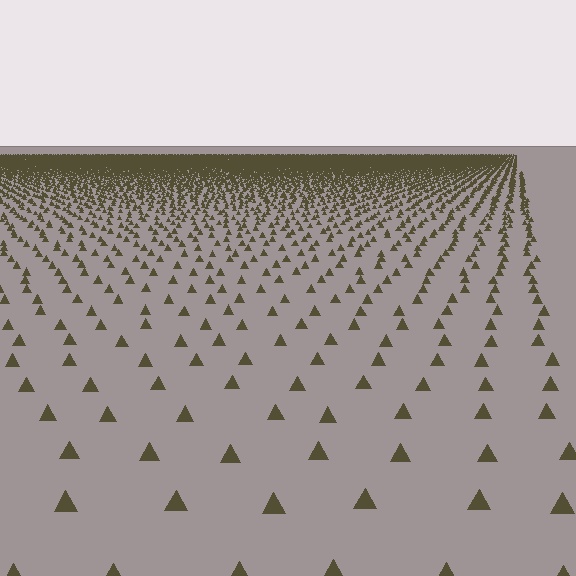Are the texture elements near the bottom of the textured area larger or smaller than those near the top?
Larger. Near the bottom, elements are closer to the viewer and appear at a bigger on-screen size.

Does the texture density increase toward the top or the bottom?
Density increases toward the top.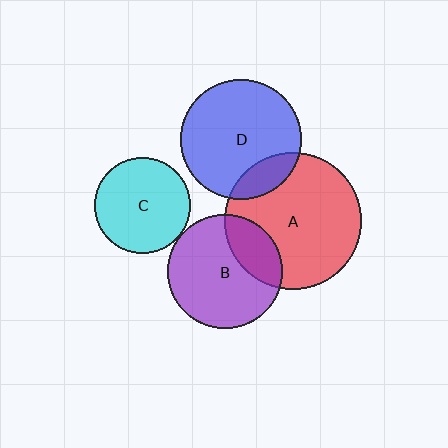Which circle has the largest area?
Circle A (red).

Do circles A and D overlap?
Yes.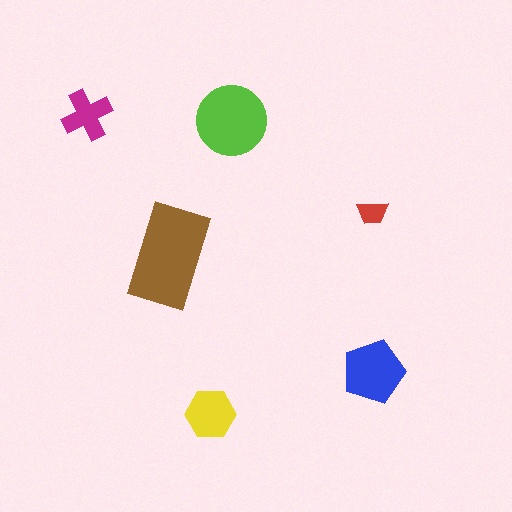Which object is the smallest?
The red trapezoid.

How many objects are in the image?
There are 6 objects in the image.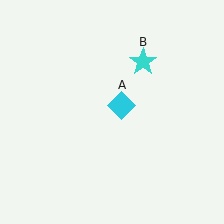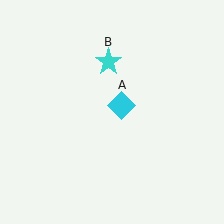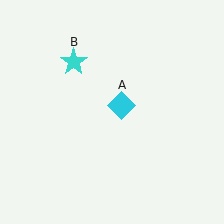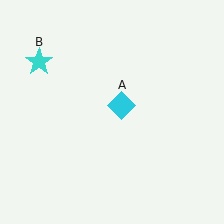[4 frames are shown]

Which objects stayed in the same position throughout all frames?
Cyan diamond (object A) remained stationary.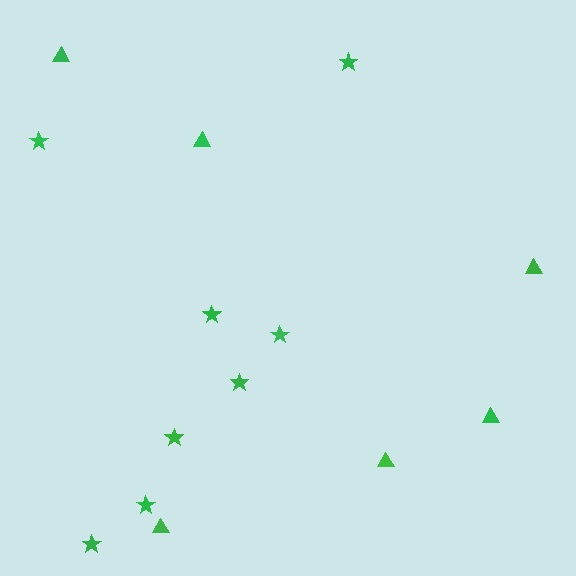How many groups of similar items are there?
There are 2 groups: one group of stars (8) and one group of triangles (6).